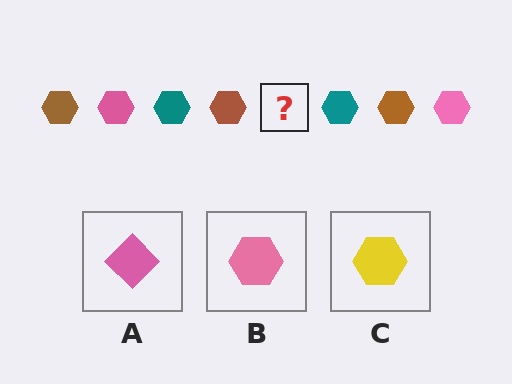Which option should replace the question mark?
Option B.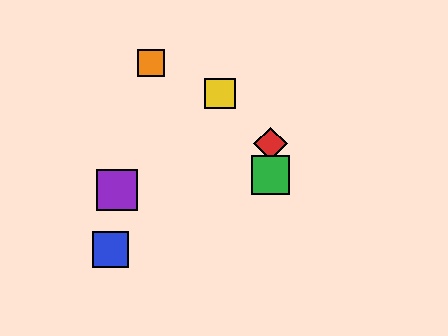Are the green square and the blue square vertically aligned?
No, the green square is at x≈271 and the blue square is at x≈110.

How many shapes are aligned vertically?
2 shapes (the red diamond, the green square) are aligned vertically.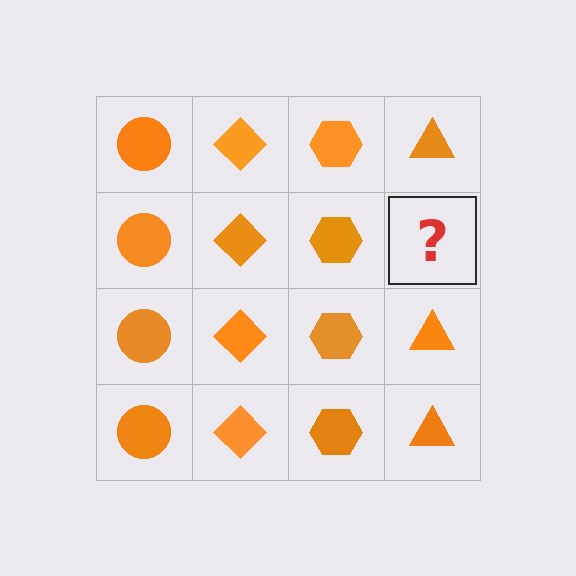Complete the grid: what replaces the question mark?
The question mark should be replaced with an orange triangle.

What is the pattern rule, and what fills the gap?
The rule is that each column has a consistent shape. The gap should be filled with an orange triangle.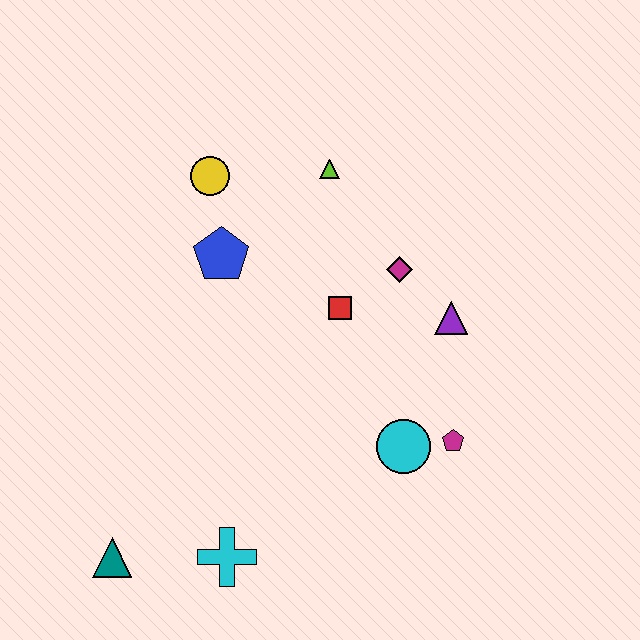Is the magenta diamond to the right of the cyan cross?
Yes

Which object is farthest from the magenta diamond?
The teal triangle is farthest from the magenta diamond.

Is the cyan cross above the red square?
No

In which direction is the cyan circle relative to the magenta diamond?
The cyan circle is below the magenta diamond.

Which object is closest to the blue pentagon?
The yellow circle is closest to the blue pentagon.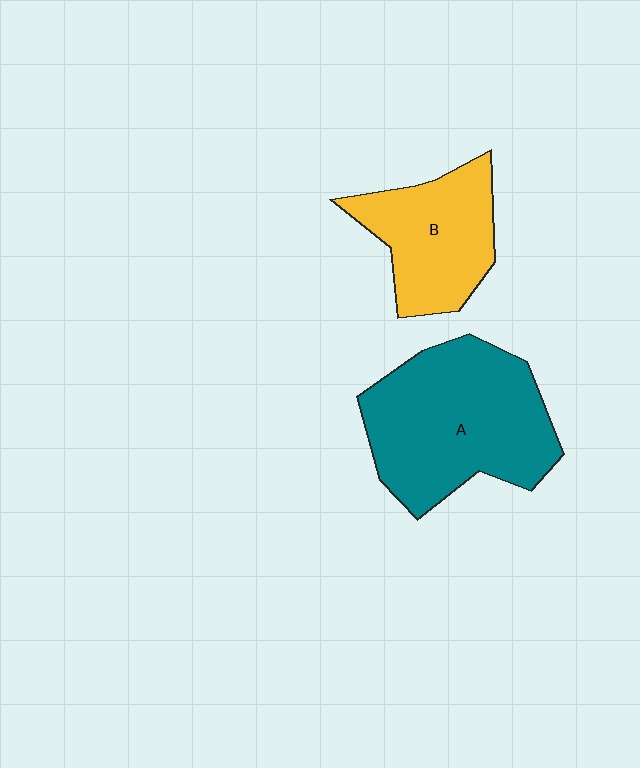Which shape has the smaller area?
Shape B (yellow).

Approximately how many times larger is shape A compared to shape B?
Approximately 1.6 times.